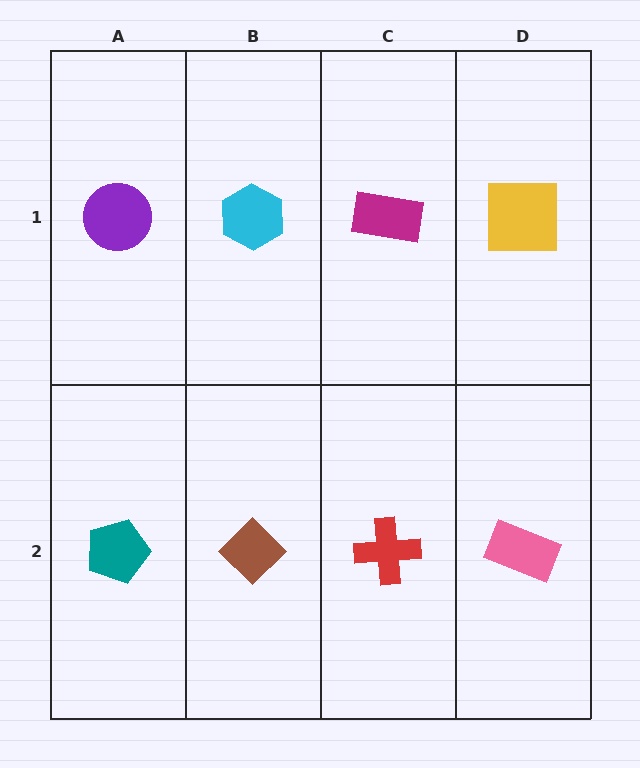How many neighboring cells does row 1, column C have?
3.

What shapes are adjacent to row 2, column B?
A cyan hexagon (row 1, column B), a teal pentagon (row 2, column A), a red cross (row 2, column C).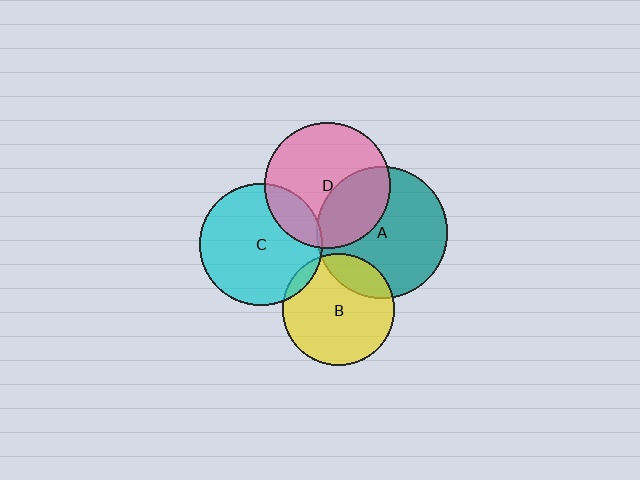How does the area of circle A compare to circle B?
Approximately 1.4 times.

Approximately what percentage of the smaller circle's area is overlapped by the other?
Approximately 35%.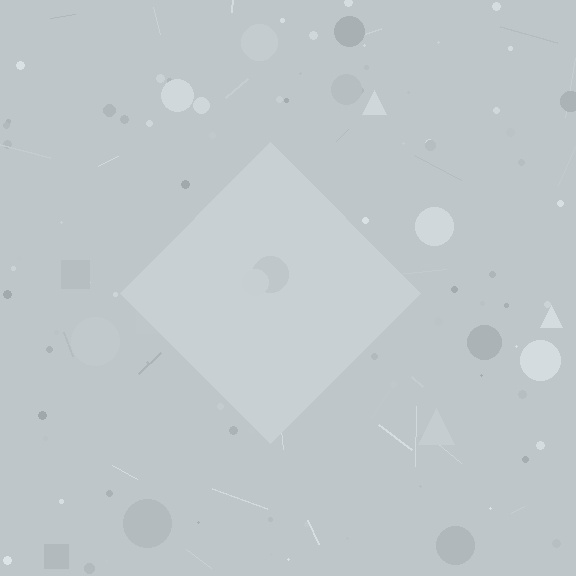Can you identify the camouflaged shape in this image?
The camouflaged shape is a diamond.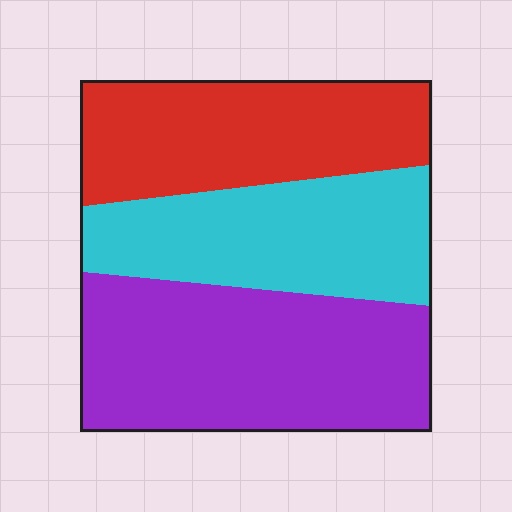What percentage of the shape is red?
Red covers about 30% of the shape.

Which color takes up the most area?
Purple, at roughly 40%.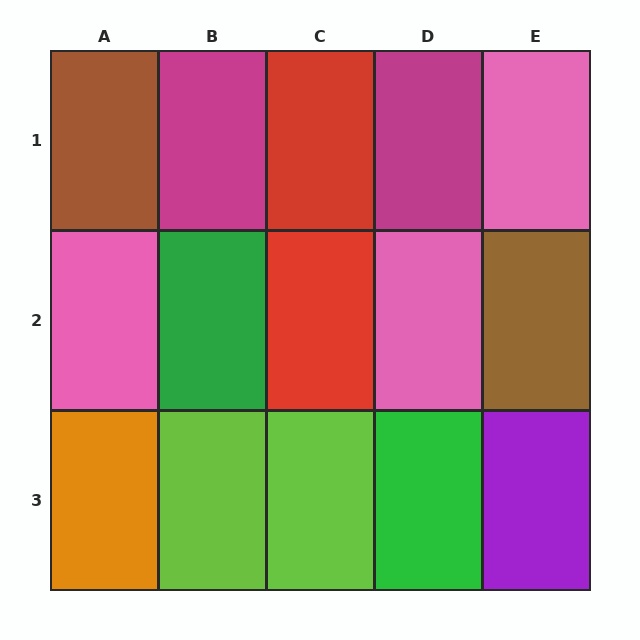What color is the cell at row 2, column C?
Red.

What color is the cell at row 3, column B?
Lime.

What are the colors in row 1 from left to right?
Brown, magenta, red, magenta, pink.